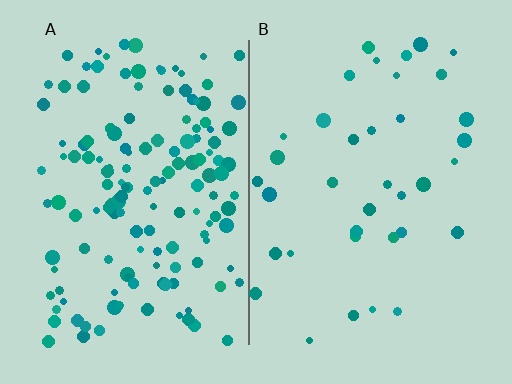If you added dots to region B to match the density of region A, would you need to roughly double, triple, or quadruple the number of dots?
Approximately quadruple.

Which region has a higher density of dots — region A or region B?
A (the left).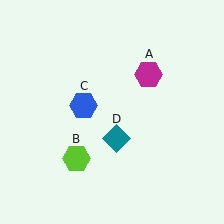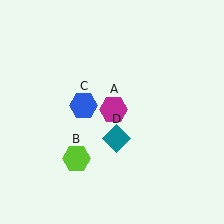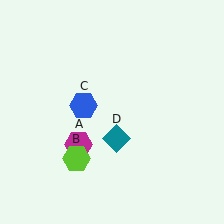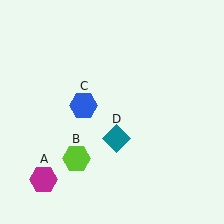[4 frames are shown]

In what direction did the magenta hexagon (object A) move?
The magenta hexagon (object A) moved down and to the left.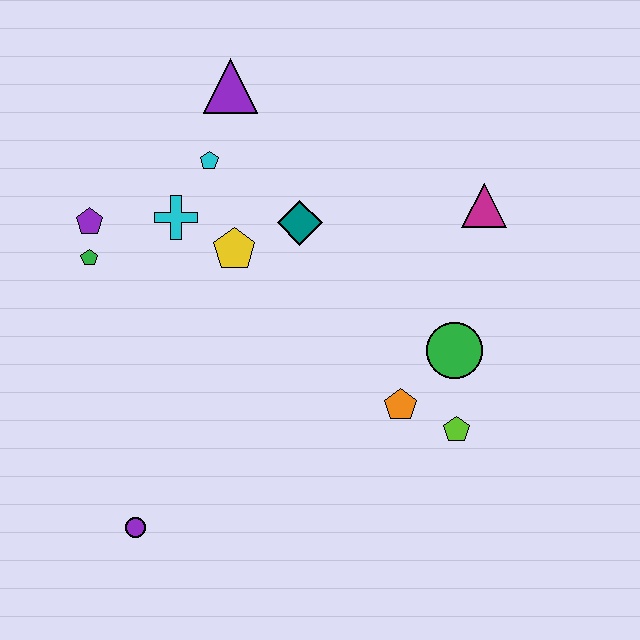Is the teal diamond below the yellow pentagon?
No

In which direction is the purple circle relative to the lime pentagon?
The purple circle is to the left of the lime pentagon.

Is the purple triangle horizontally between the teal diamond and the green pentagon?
Yes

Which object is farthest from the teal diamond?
The purple circle is farthest from the teal diamond.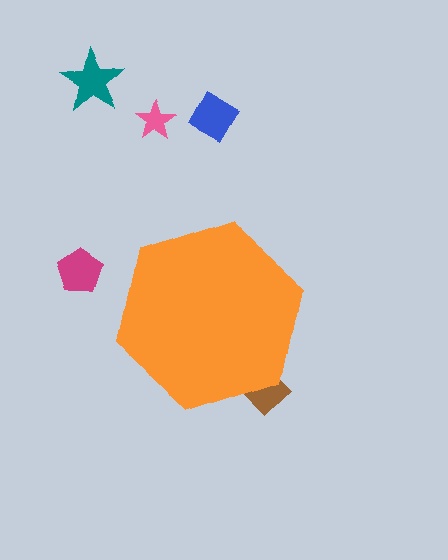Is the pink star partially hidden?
No, the pink star is fully visible.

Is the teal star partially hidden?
No, the teal star is fully visible.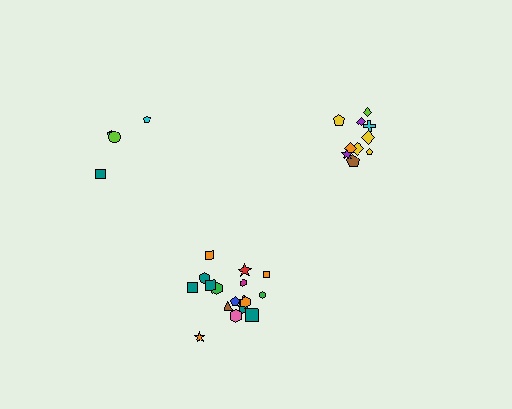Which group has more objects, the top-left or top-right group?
The top-right group.